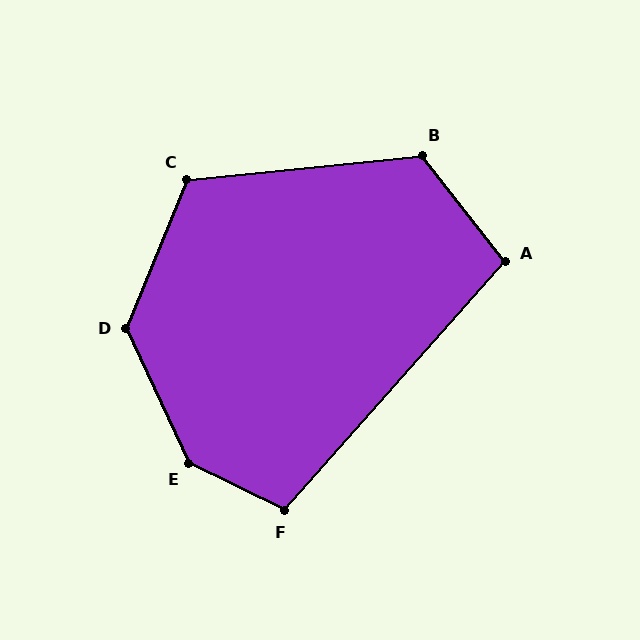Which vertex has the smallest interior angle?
A, at approximately 101 degrees.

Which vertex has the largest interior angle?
E, at approximately 141 degrees.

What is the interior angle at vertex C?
Approximately 118 degrees (obtuse).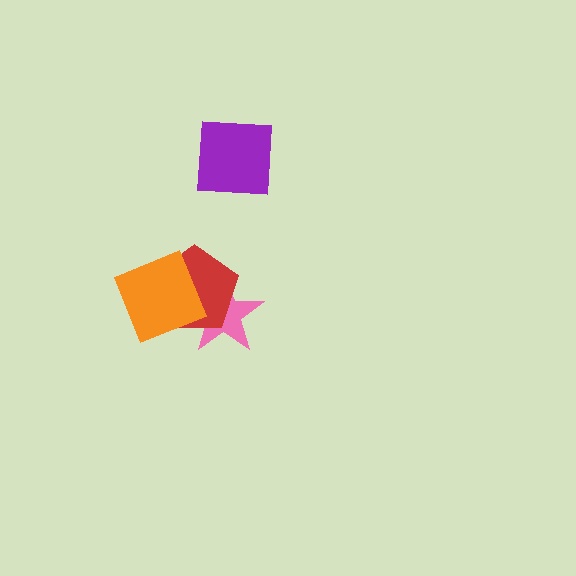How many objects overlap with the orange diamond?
2 objects overlap with the orange diamond.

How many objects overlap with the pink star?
2 objects overlap with the pink star.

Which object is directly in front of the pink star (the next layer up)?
The red pentagon is directly in front of the pink star.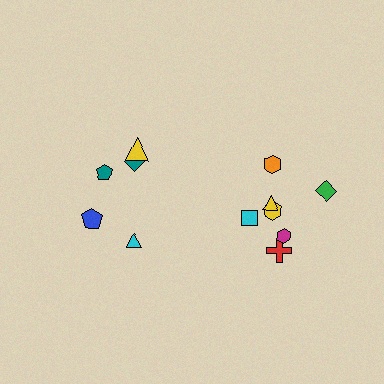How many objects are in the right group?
There are 7 objects.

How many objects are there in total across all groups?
There are 12 objects.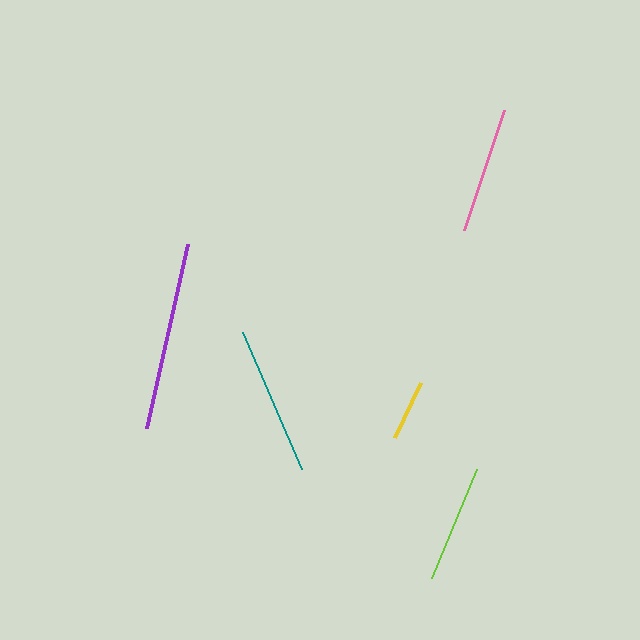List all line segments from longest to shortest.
From longest to shortest: purple, teal, pink, lime, yellow.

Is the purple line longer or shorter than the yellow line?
The purple line is longer than the yellow line.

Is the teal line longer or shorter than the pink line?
The teal line is longer than the pink line.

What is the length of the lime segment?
The lime segment is approximately 118 pixels long.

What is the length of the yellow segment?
The yellow segment is approximately 61 pixels long.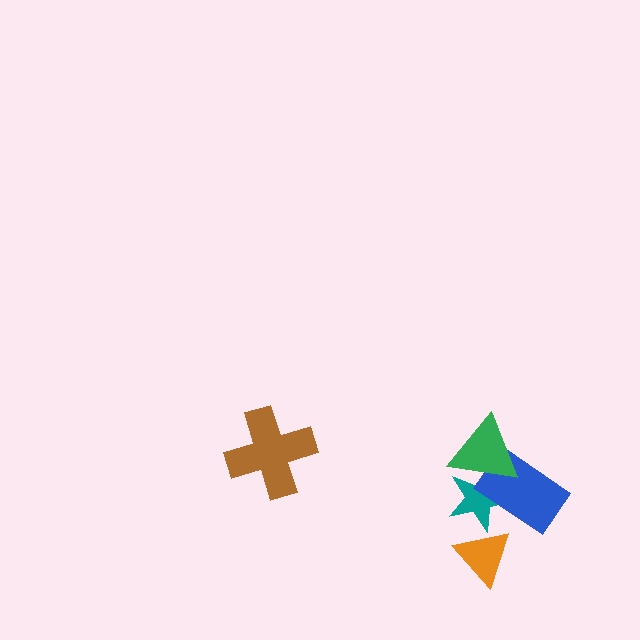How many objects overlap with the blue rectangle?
2 objects overlap with the blue rectangle.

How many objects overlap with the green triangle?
2 objects overlap with the green triangle.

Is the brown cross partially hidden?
No, no other shape covers it.